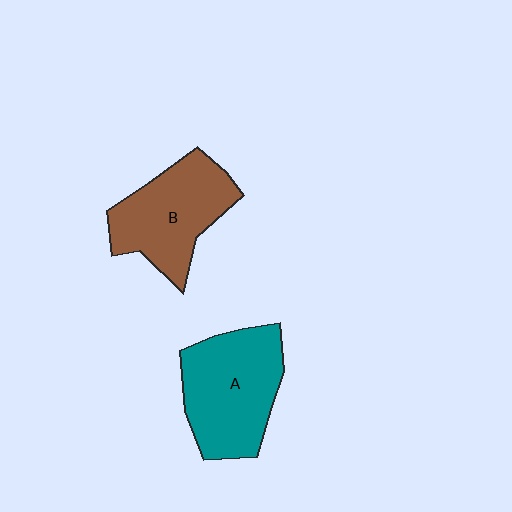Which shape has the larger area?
Shape A (teal).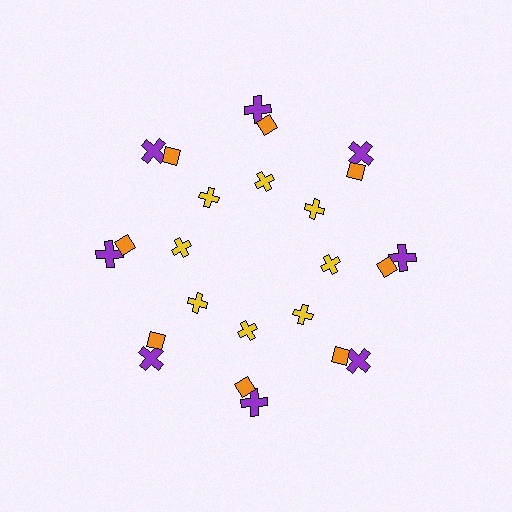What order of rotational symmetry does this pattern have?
This pattern has 8-fold rotational symmetry.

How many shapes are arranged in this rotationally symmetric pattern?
There are 24 shapes, arranged in 8 groups of 3.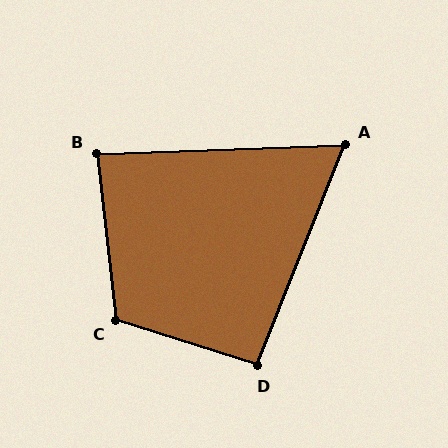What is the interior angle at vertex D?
Approximately 94 degrees (approximately right).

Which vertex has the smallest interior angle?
A, at approximately 66 degrees.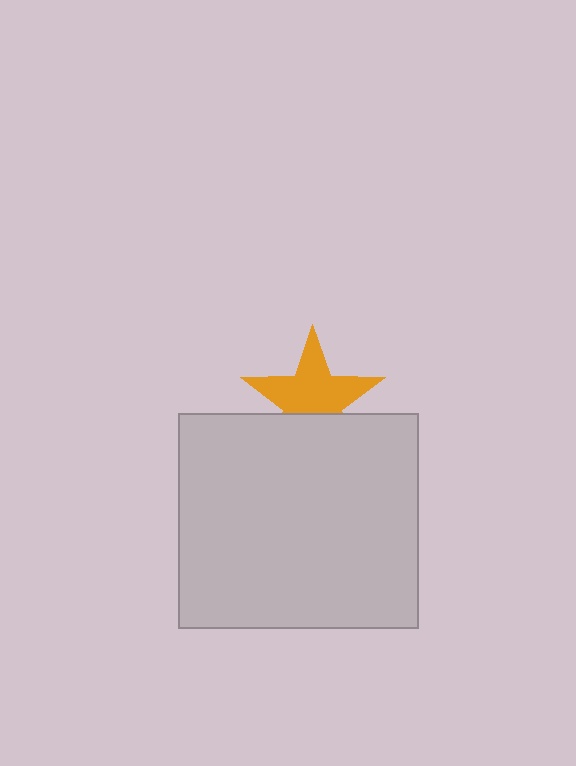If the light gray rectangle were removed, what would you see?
You would see the complete orange star.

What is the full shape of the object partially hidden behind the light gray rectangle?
The partially hidden object is an orange star.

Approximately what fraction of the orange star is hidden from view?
Roughly 33% of the orange star is hidden behind the light gray rectangle.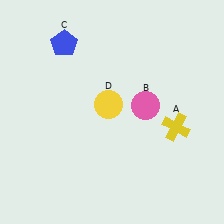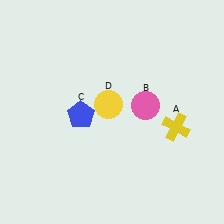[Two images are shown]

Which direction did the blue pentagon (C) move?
The blue pentagon (C) moved down.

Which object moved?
The blue pentagon (C) moved down.